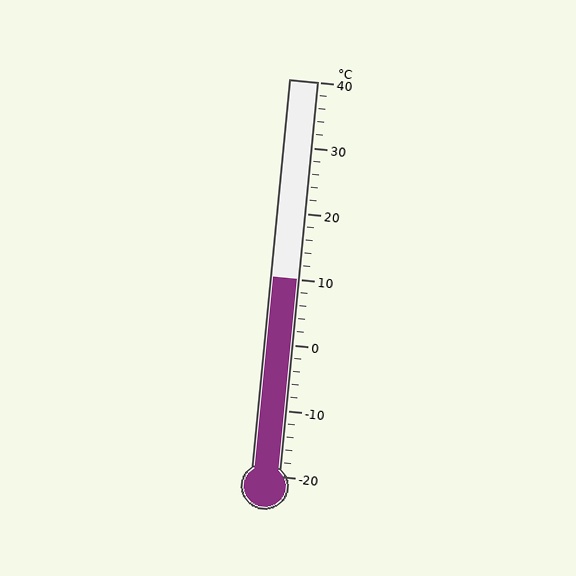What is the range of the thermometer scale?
The thermometer scale ranges from -20°C to 40°C.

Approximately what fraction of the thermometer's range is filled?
The thermometer is filled to approximately 50% of its range.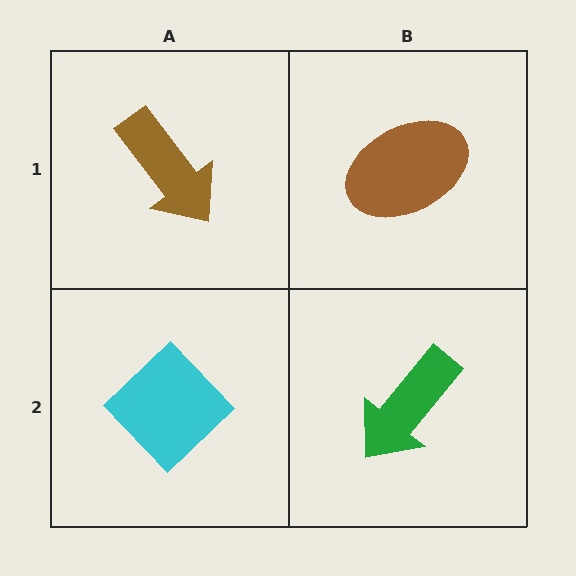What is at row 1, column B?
A brown ellipse.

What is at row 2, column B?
A green arrow.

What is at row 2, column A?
A cyan diamond.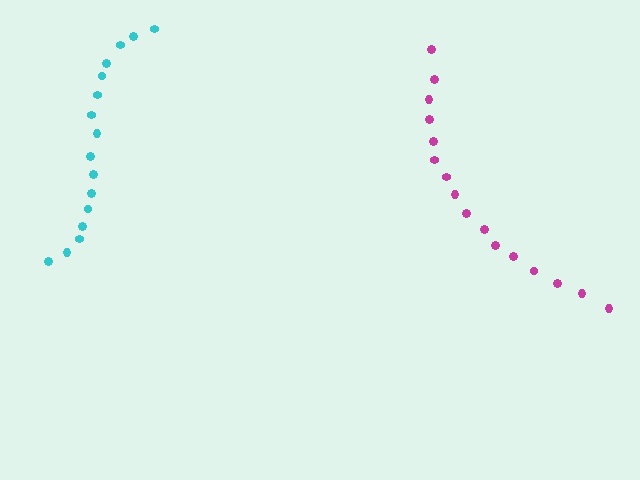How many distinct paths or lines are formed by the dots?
There are 2 distinct paths.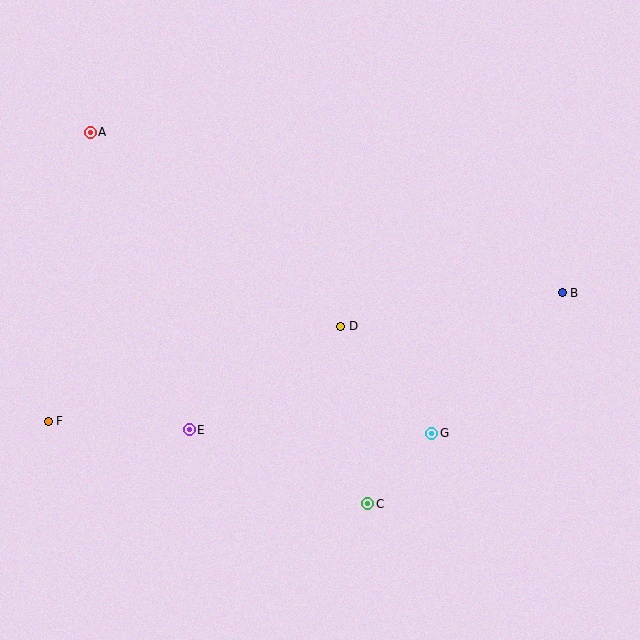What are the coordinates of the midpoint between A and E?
The midpoint between A and E is at (140, 281).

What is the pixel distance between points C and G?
The distance between C and G is 96 pixels.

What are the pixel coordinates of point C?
Point C is at (368, 504).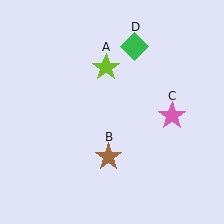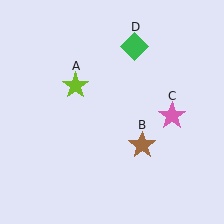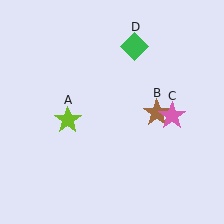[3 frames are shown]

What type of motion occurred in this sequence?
The lime star (object A), brown star (object B) rotated counterclockwise around the center of the scene.